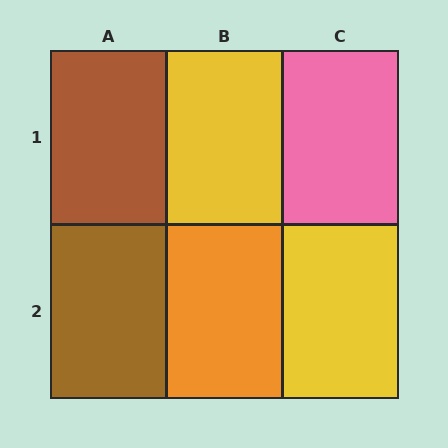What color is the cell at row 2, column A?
Brown.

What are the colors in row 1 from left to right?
Brown, yellow, pink.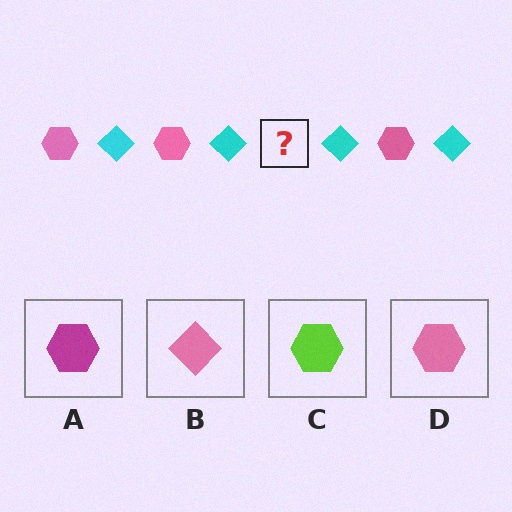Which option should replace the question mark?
Option D.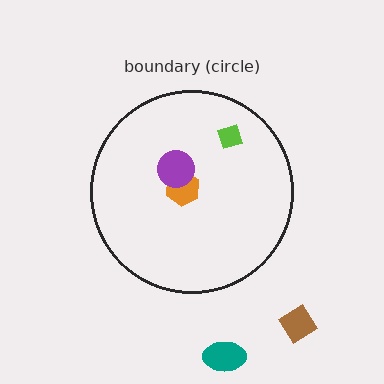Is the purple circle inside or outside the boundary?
Inside.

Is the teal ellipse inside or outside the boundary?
Outside.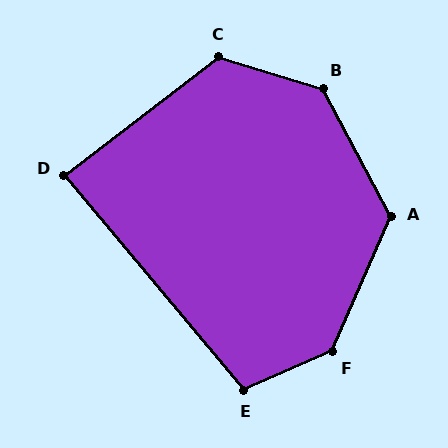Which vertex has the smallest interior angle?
D, at approximately 88 degrees.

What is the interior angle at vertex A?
Approximately 128 degrees (obtuse).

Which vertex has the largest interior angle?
F, at approximately 137 degrees.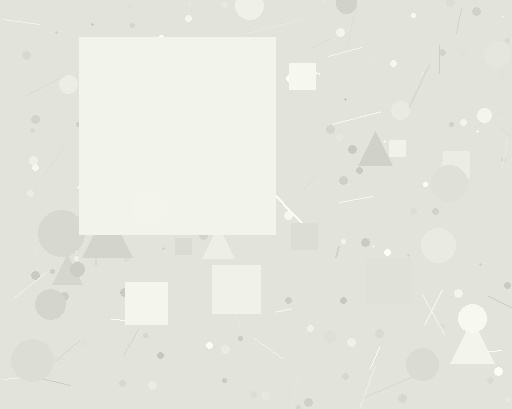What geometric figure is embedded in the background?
A square is embedded in the background.